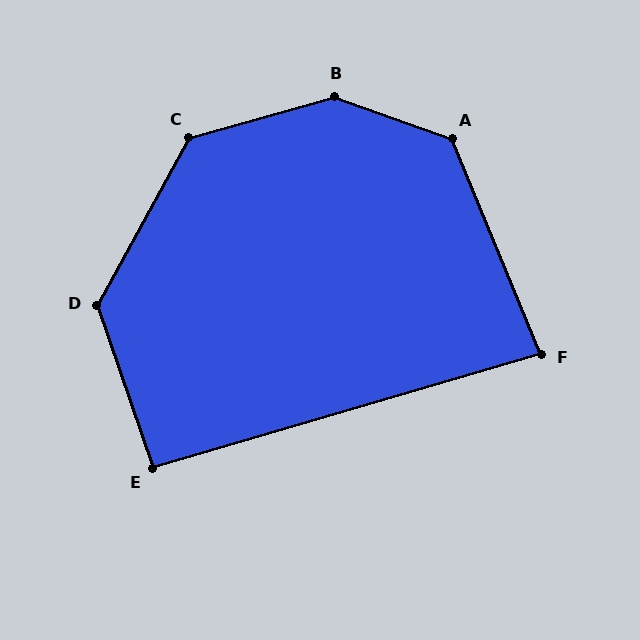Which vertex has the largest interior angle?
B, at approximately 144 degrees.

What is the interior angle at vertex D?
Approximately 132 degrees (obtuse).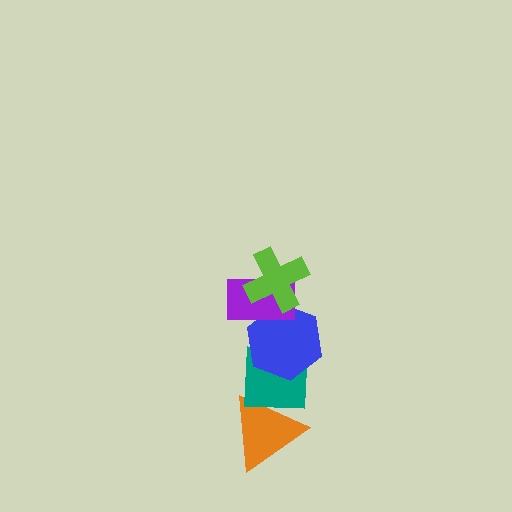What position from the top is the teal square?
The teal square is 4th from the top.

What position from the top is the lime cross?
The lime cross is 1st from the top.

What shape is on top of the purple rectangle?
The lime cross is on top of the purple rectangle.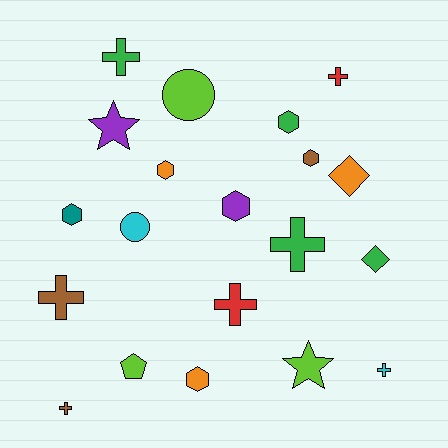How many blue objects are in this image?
There are no blue objects.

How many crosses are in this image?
There are 7 crosses.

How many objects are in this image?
There are 20 objects.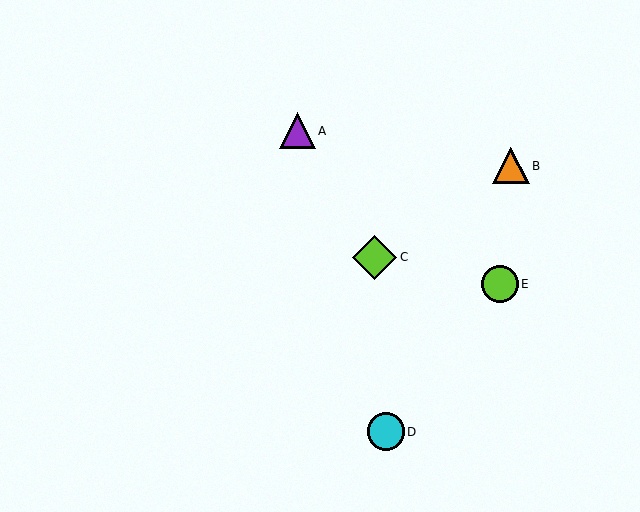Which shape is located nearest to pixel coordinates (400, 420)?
The cyan circle (labeled D) at (386, 432) is nearest to that location.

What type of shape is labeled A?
Shape A is a purple triangle.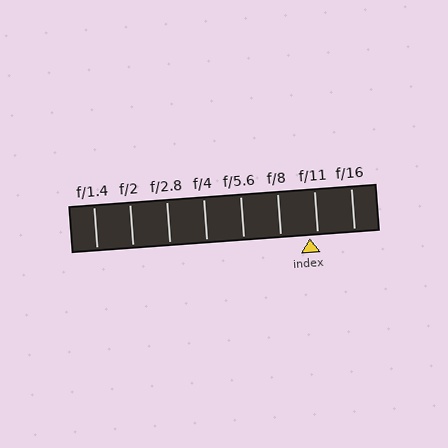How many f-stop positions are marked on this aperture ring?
There are 8 f-stop positions marked.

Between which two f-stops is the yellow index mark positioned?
The index mark is between f/8 and f/11.